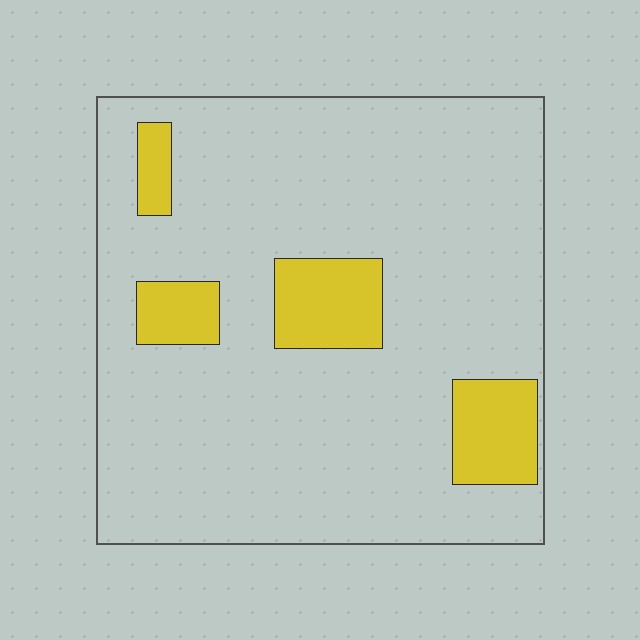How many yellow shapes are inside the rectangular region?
4.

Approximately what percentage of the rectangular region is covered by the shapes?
Approximately 15%.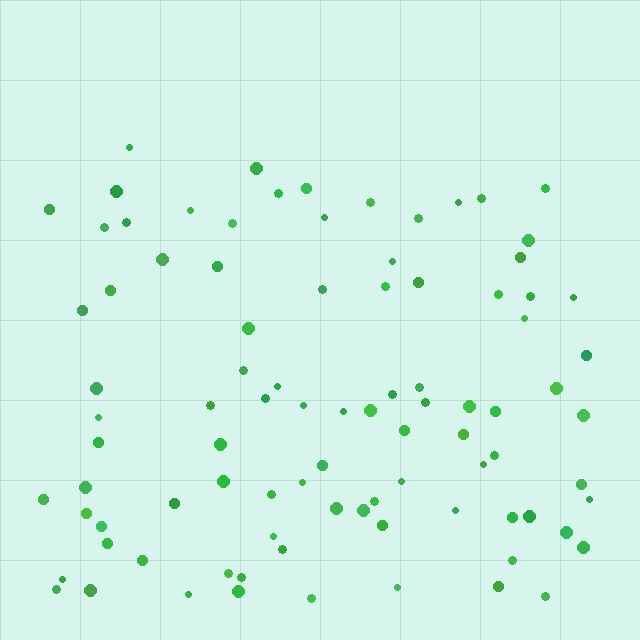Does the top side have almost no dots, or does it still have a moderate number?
Still a moderate number, just noticeably fewer than the bottom.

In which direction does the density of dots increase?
From top to bottom, with the bottom side densest.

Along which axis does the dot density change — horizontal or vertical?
Vertical.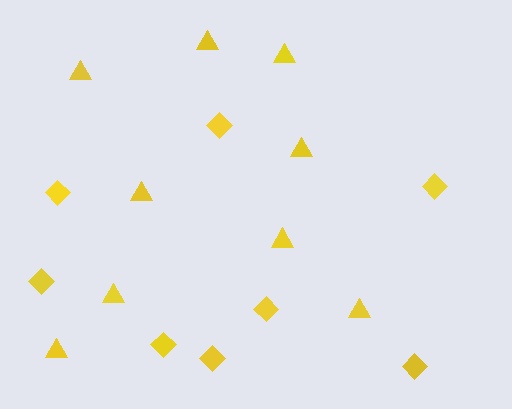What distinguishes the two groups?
There are 2 groups: one group of diamonds (8) and one group of triangles (9).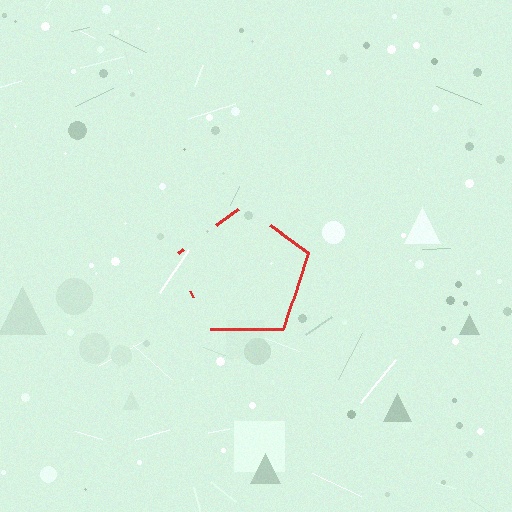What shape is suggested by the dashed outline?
The dashed outline suggests a pentagon.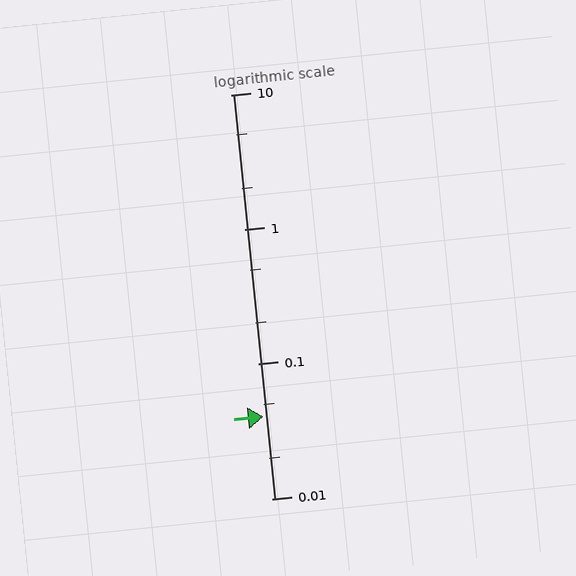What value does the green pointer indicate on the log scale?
The pointer indicates approximately 0.041.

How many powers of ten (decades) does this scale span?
The scale spans 3 decades, from 0.01 to 10.